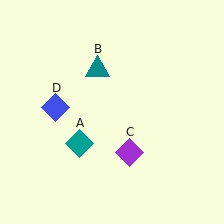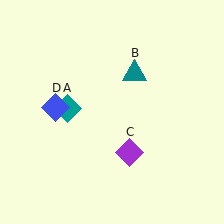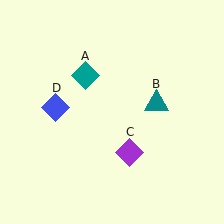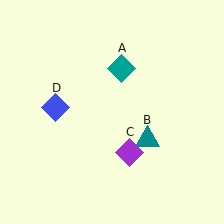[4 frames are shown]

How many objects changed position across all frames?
2 objects changed position: teal diamond (object A), teal triangle (object B).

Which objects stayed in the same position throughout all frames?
Purple diamond (object C) and blue diamond (object D) remained stationary.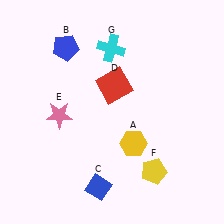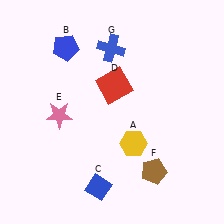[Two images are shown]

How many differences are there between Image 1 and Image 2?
There are 2 differences between the two images.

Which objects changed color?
F changed from yellow to brown. G changed from cyan to blue.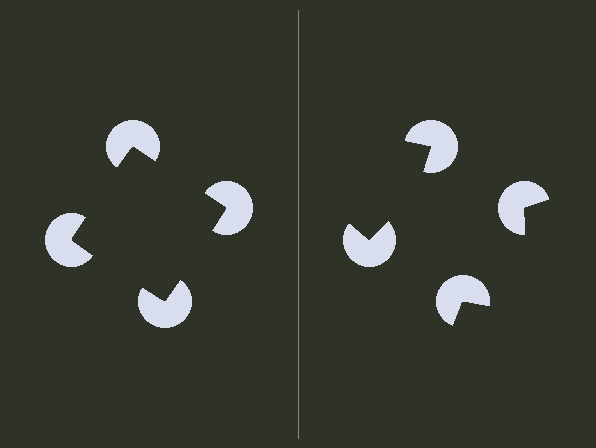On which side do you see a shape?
An illusory square appears on the left side. On the right side the wedge cuts are rotated, so no coherent shape forms.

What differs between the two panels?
The pac-man discs are positioned identically on both sides; only the wedge orientations differ. On the left they align to a square; on the right they are misaligned.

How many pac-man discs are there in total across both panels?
8 — 4 on each side.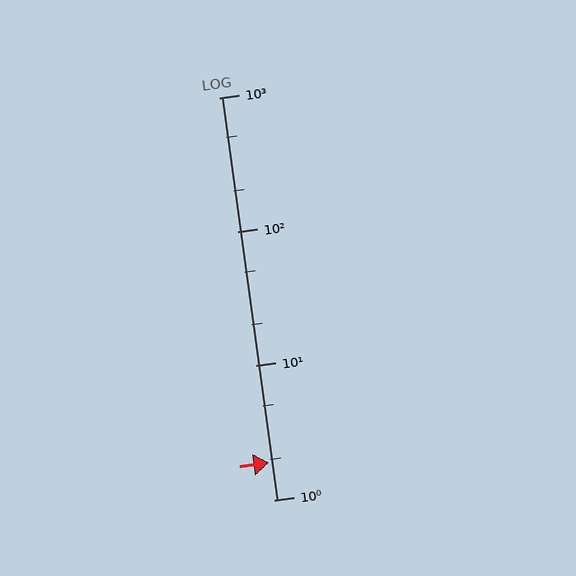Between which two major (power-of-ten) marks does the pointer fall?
The pointer is between 1 and 10.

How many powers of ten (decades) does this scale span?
The scale spans 3 decades, from 1 to 1000.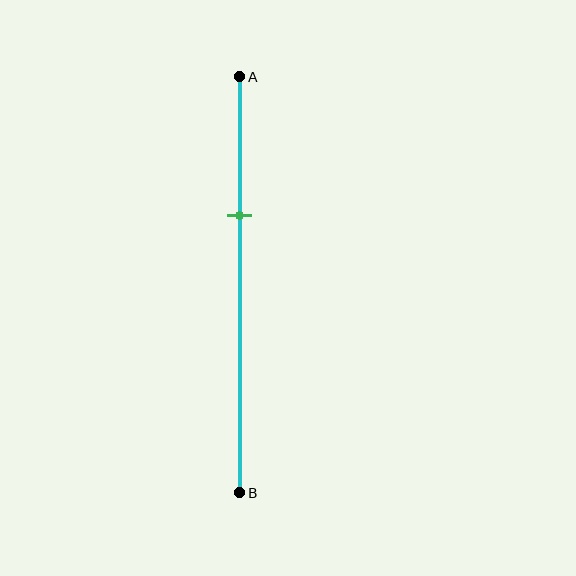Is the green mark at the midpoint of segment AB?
No, the mark is at about 35% from A, not at the 50% midpoint.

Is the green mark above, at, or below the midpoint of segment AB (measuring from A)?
The green mark is above the midpoint of segment AB.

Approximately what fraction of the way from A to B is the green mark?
The green mark is approximately 35% of the way from A to B.